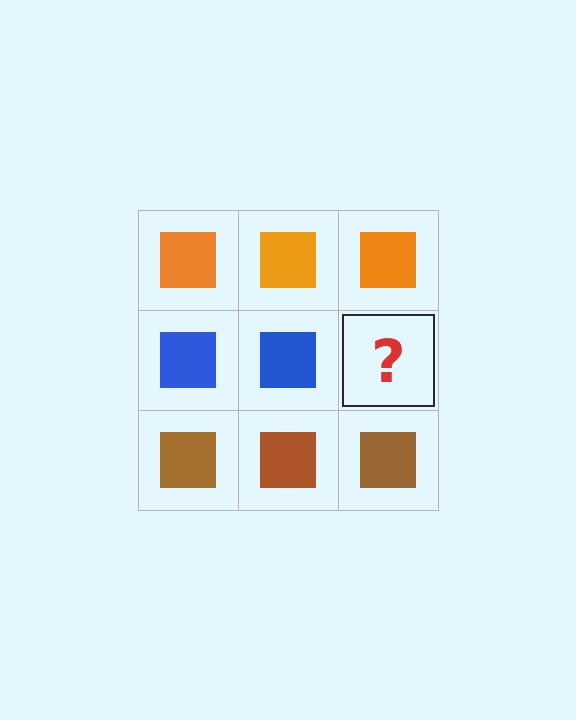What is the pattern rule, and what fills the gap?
The rule is that each row has a consistent color. The gap should be filled with a blue square.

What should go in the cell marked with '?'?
The missing cell should contain a blue square.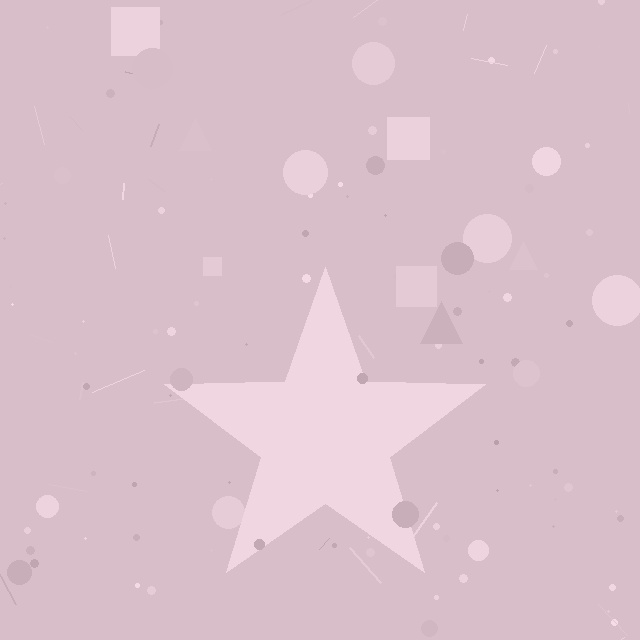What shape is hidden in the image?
A star is hidden in the image.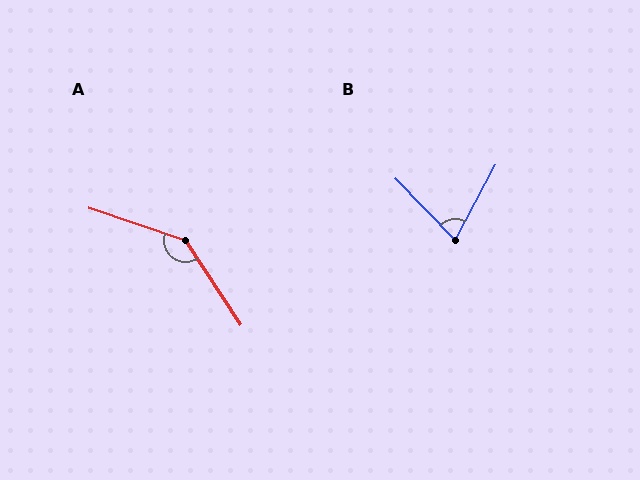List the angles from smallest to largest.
B (72°), A (142°).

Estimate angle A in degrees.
Approximately 142 degrees.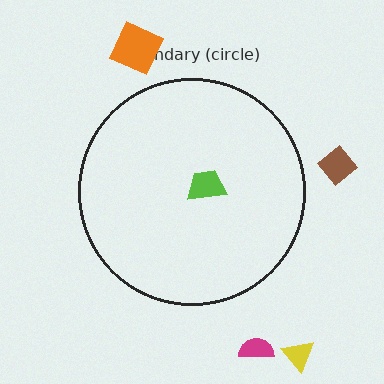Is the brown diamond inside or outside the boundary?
Outside.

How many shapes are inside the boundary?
1 inside, 4 outside.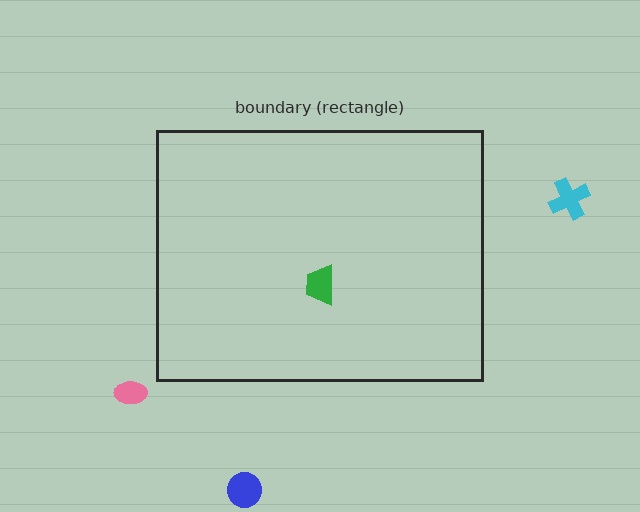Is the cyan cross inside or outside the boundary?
Outside.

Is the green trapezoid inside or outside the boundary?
Inside.